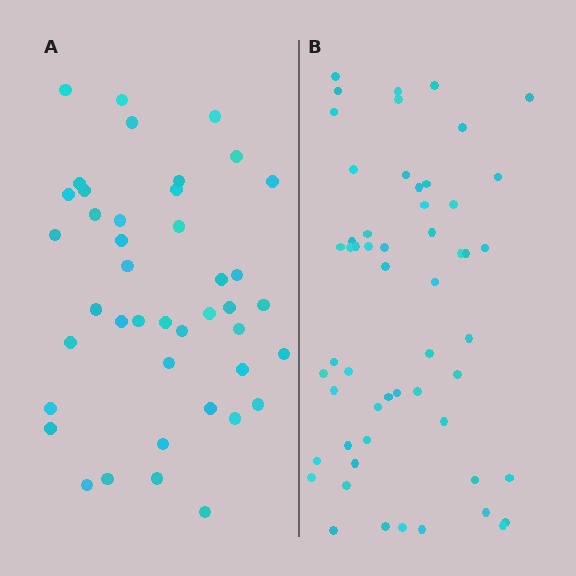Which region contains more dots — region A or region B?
Region B (the right region) has more dots.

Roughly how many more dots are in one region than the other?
Region B has approximately 15 more dots than region A.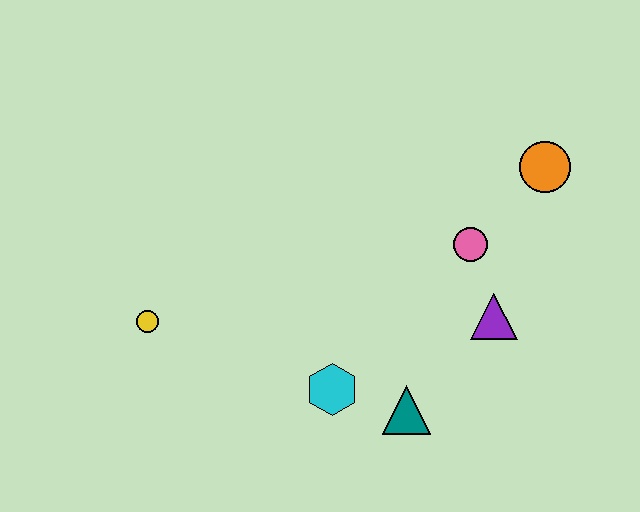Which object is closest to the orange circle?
The pink circle is closest to the orange circle.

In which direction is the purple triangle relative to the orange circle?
The purple triangle is below the orange circle.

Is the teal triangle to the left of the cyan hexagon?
No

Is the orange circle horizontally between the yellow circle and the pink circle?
No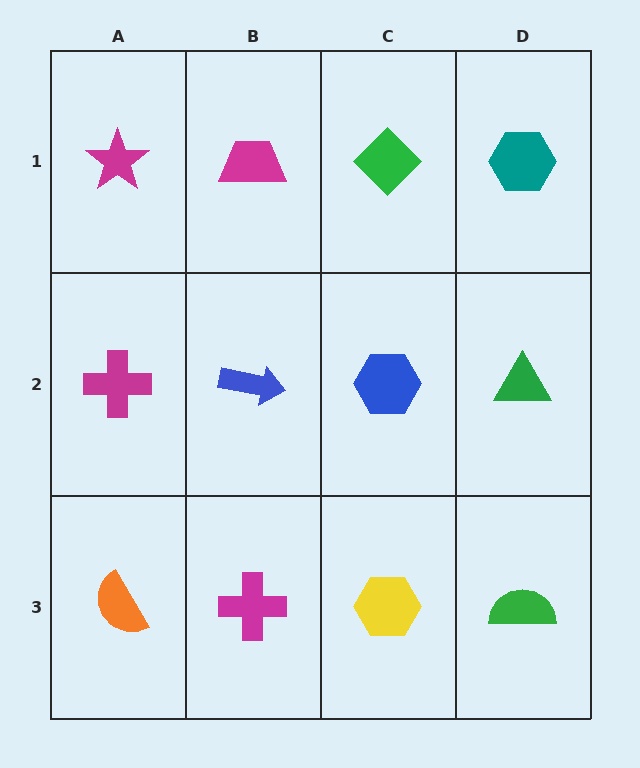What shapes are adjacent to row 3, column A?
A magenta cross (row 2, column A), a magenta cross (row 3, column B).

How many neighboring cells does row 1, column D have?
2.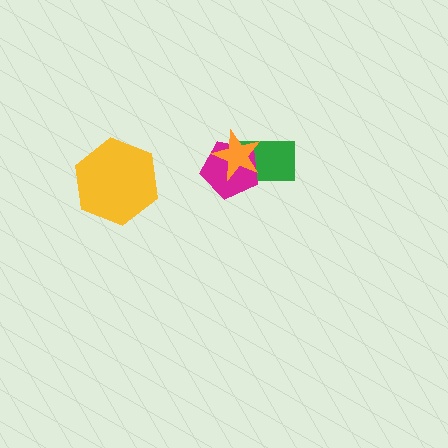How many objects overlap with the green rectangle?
2 objects overlap with the green rectangle.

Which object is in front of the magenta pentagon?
The orange star is in front of the magenta pentagon.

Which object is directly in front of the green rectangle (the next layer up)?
The magenta pentagon is directly in front of the green rectangle.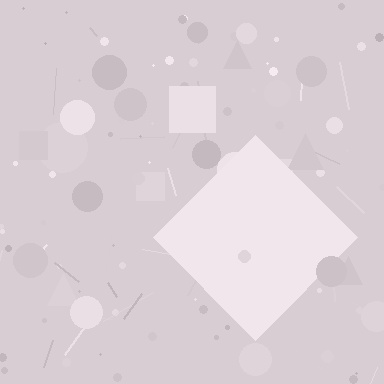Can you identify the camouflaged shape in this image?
The camouflaged shape is a diamond.